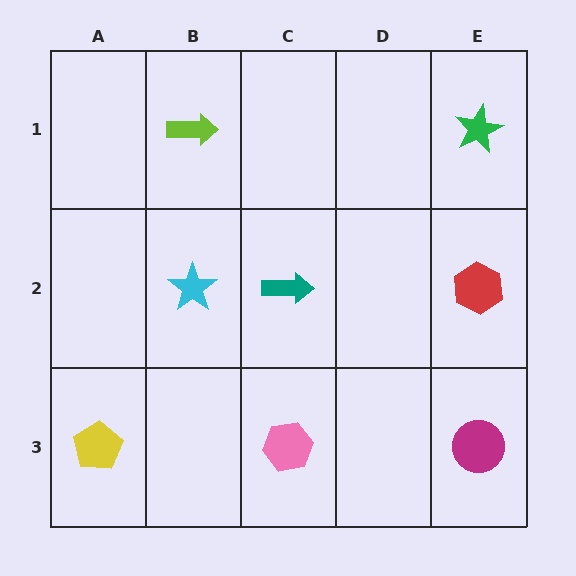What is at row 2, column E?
A red hexagon.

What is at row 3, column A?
A yellow pentagon.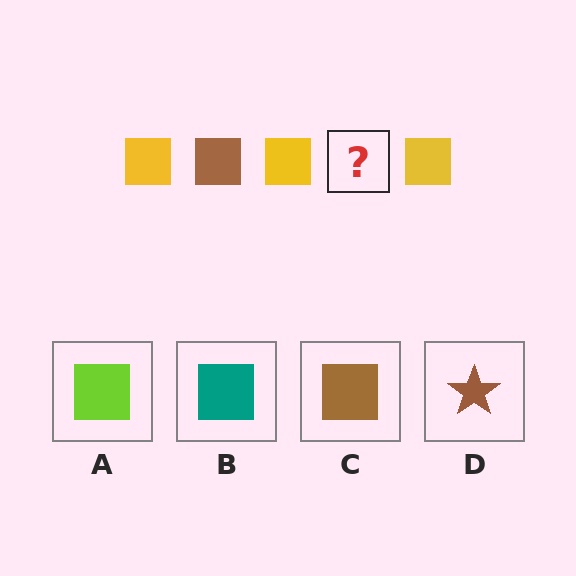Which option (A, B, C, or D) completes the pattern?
C.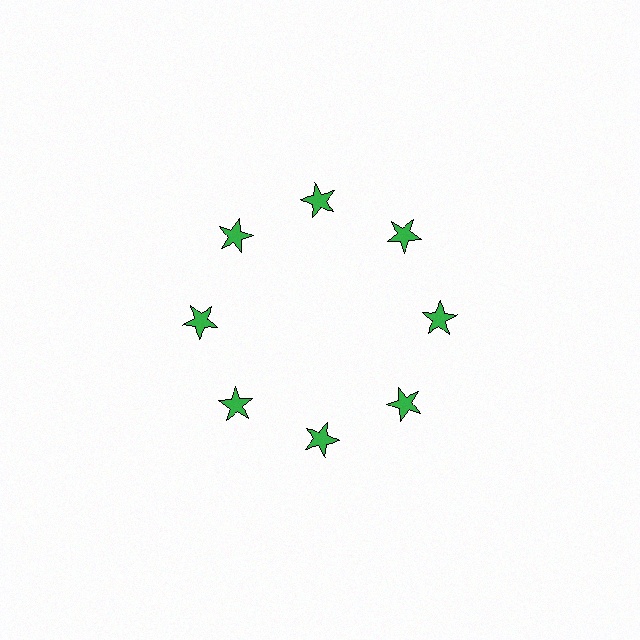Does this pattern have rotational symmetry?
Yes, this pattern has 8-fold rotational symmetry. It looks the same after rotating 45 degrees around the center.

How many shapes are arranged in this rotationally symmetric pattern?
There are 8 shapes, arranged in 8 groups of 1.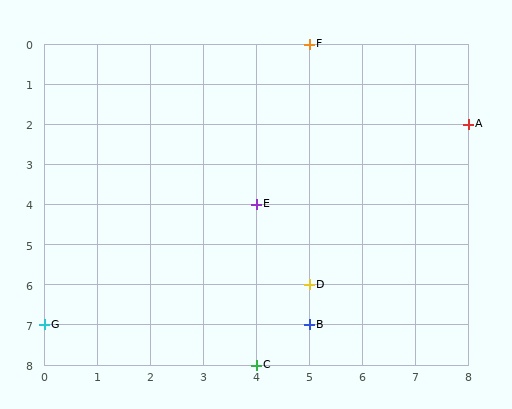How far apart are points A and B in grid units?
Points A and B are 3 columns and 5 rows apart (about 5.8 grid units diagonally).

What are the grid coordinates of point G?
Point G is at grid coordinates (0, 7).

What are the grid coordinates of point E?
Point E is at grid coordinates (4, 4).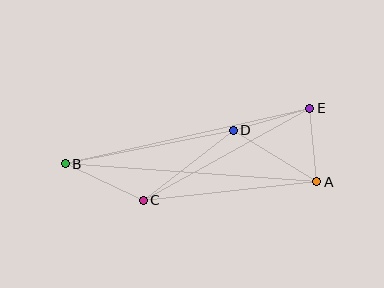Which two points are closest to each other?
Points A and E are closest to each other.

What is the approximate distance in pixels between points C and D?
The distance between C and D is approximately 114 pixels.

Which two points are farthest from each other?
Points A and B are farthest from each other.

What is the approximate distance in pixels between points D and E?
The distance between D and E is approximately 80 pixels.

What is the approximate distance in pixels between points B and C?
The distance between B and C is approximately 86 pixels.